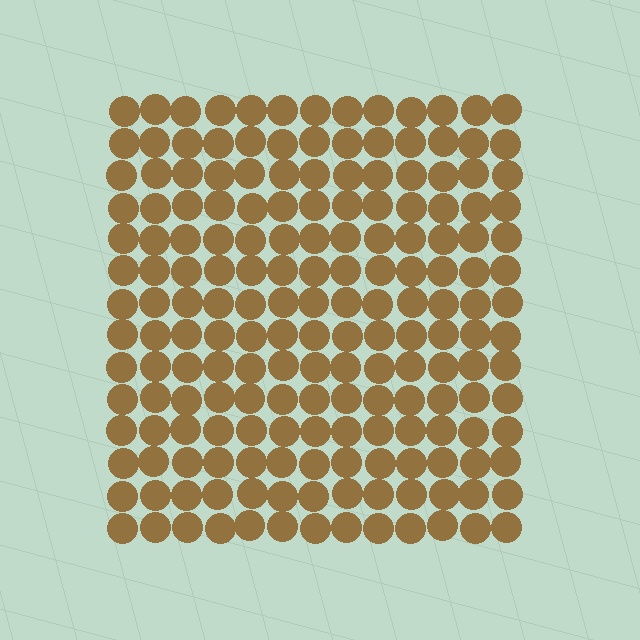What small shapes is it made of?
It is made of small circles.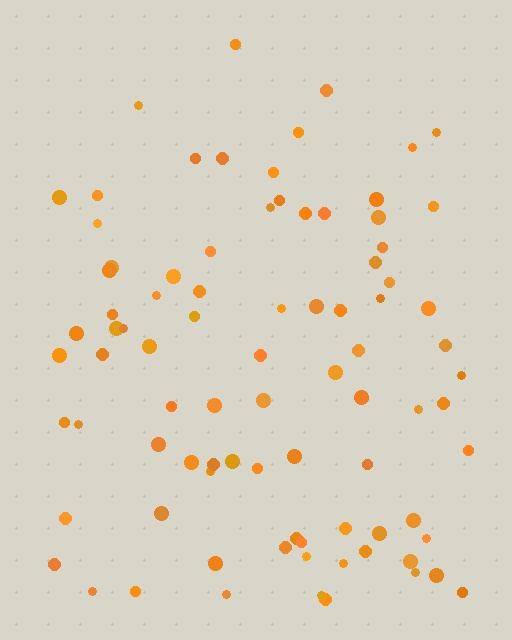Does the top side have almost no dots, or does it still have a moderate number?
Still a moderate number, just noticeably fewer than the bottom.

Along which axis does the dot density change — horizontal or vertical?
Vertical.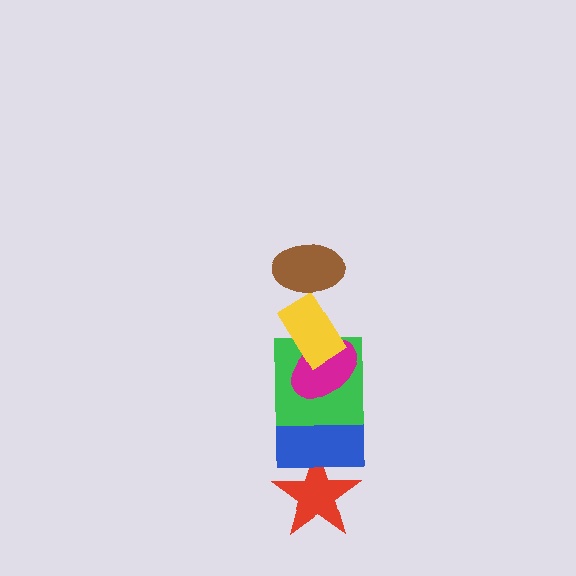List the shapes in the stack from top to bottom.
From top to bottom: the brown ellipse, the yellow rectangle, the magenta ellipse, the green square, the blue rectangle, the red star.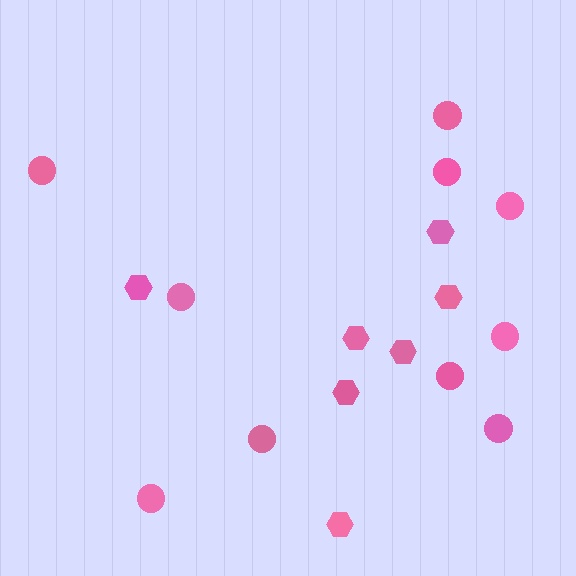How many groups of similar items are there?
There are 2 groups: one group of circles (10) and one group of hexagons (7).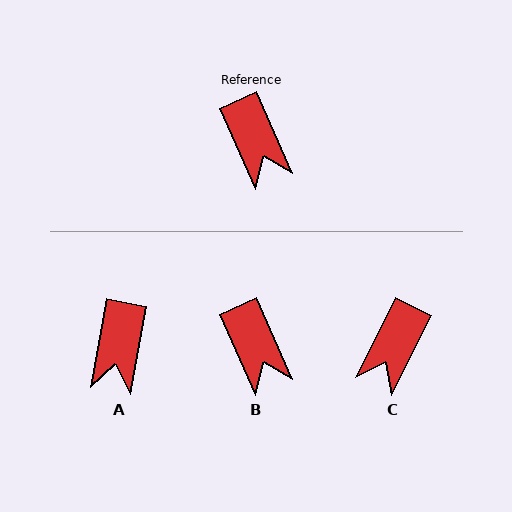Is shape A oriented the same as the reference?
No, it is off by about 35 degrees.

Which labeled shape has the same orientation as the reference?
B.